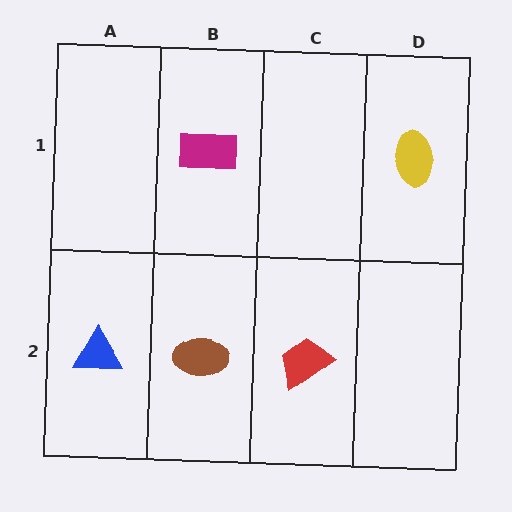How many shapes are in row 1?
2 shapes.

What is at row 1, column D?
A yellow ellipse.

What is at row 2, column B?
A brown ellipse.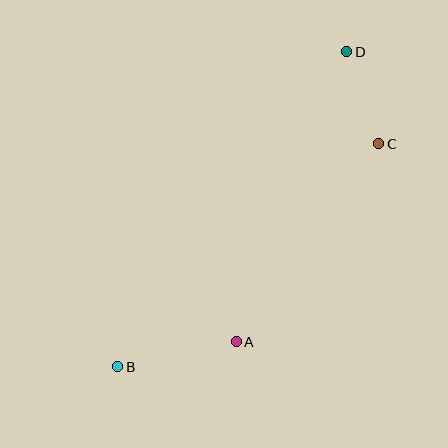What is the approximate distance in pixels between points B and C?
The distance between B and C is approximately 343 pixels.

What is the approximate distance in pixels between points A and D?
The distance between A and D is approximately 310 pixels.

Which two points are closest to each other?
Points C and D are closest to each other.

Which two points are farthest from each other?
Points B and D are farthest from each other.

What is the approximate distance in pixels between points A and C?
The distance between A and C is approximately 244 pixels.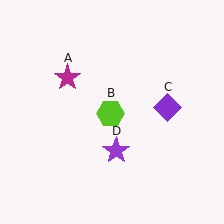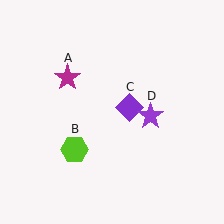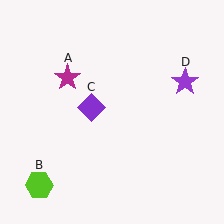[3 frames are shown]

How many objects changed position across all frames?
3 objects changed position: lime hexagon (object B), purple diamond (object C), purple star (object D).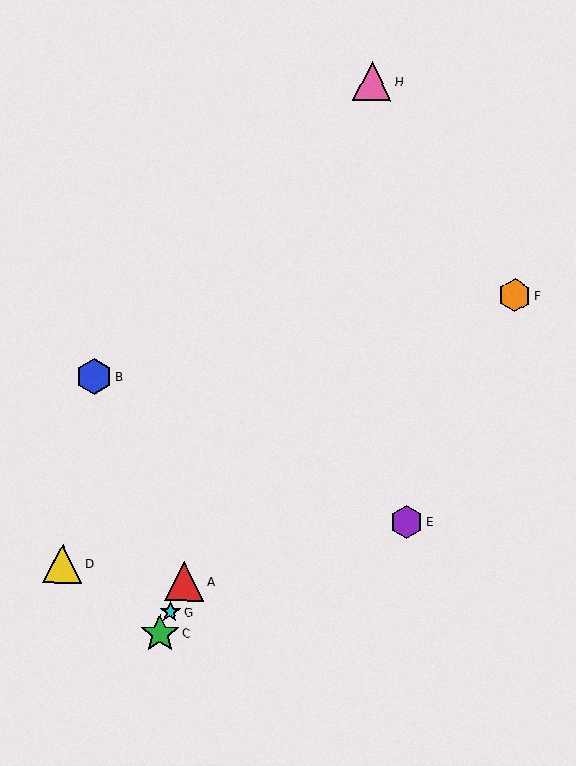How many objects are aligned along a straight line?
3 objects (A, C, G) are aligned along a straight line.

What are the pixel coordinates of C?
Object C is at (160, 634).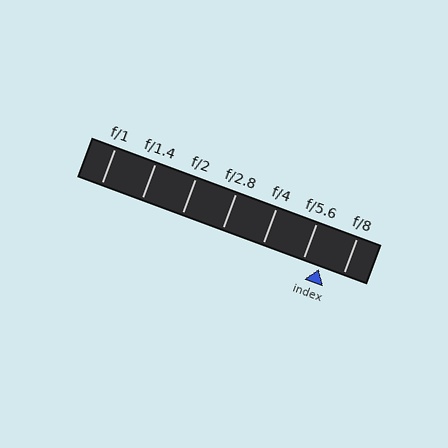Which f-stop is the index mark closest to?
The index mark is closest to f/5.6.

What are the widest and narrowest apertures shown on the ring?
The widest aperture shown is f/1 and the narrowest is f/8.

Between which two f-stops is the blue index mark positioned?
The index mark is between f/5.6 and f/8.